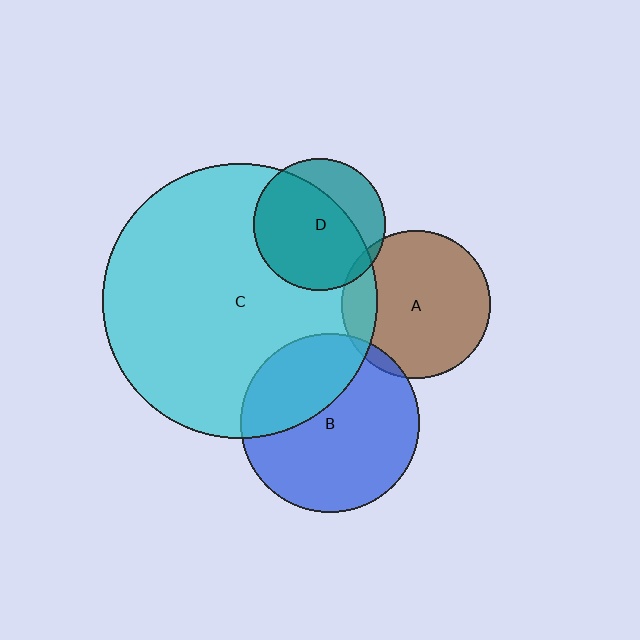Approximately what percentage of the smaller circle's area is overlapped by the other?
Approximately 5%.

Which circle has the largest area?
Circle C (cyan).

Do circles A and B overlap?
Yes.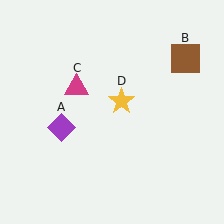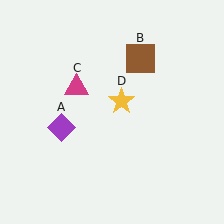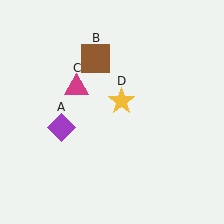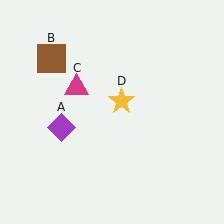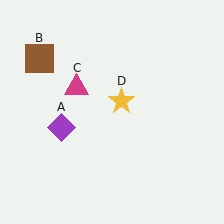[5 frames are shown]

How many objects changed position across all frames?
1 object changed position: brown square (object B).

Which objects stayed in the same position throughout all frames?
Purple diamond (object A) and magenta triangle (object C) and yellow star (object D) remained stationary.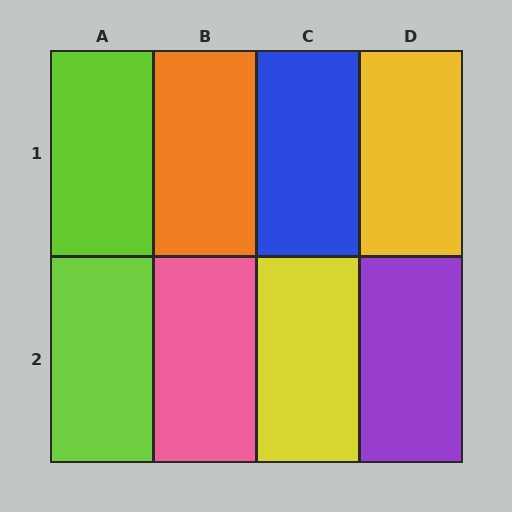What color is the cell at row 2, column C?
Yellow.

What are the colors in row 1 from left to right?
Lime, orange, blue, yellow.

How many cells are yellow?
2 cells are yellow.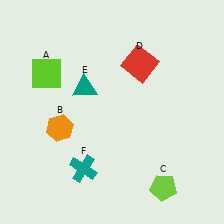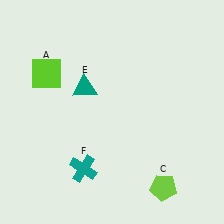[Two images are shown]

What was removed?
The red square (D), the orange hexagon (B) were removed in Image 2.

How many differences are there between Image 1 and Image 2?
There are 2 differences between the two images.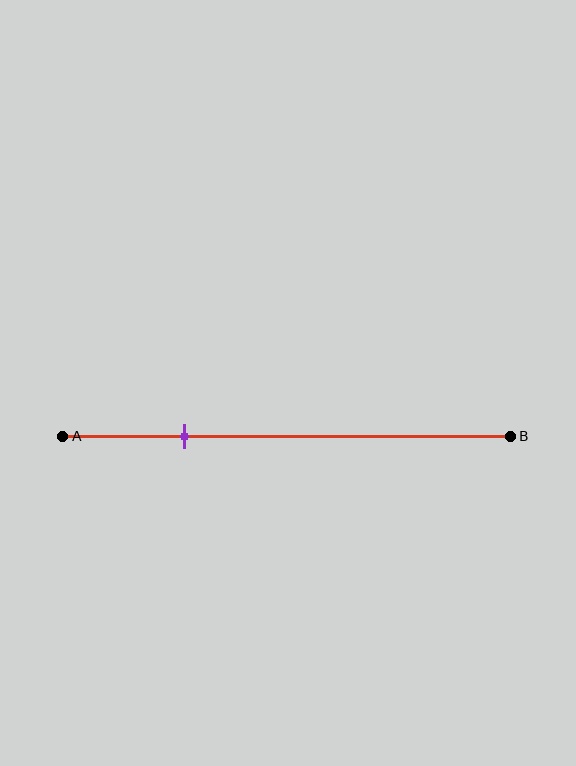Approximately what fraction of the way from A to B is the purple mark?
The purple mark is approximately 25% of the way from A to B.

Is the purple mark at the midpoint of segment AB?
No, the mark is at about 25% from A, not at the 50% midpoint.